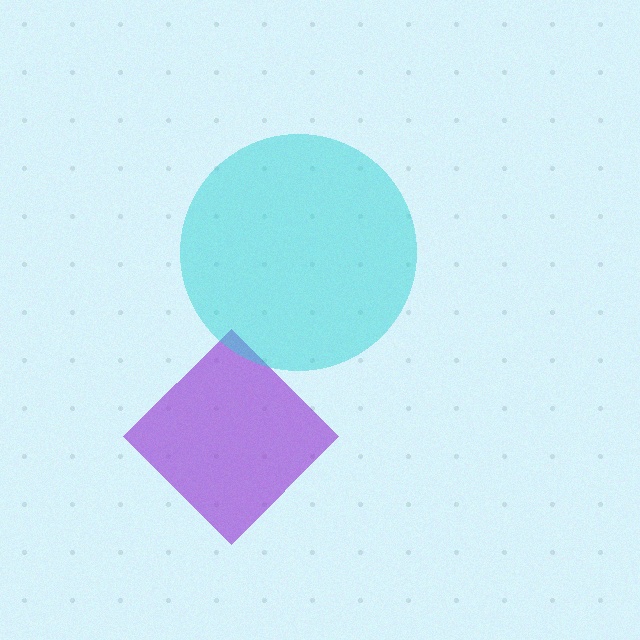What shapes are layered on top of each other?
The layered shapes are: a purple diamond, a cyan circle.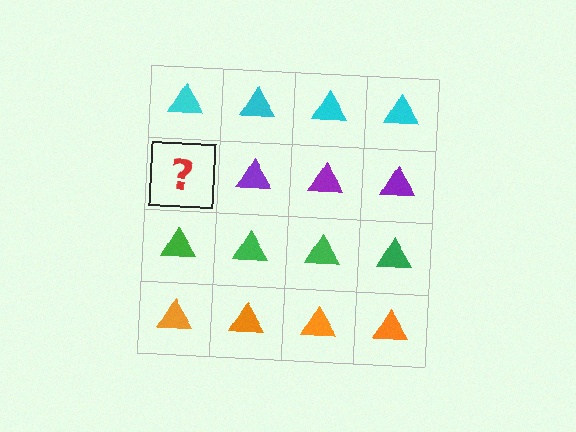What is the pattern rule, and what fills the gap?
The rule is that each row has a consistent color. The gap should be filled with a purple triangle.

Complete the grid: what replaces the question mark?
The question mark should be replaced with a purple triangle.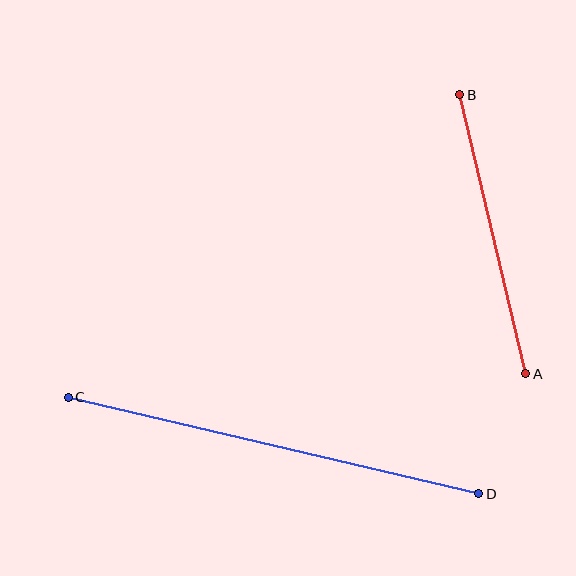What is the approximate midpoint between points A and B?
The midpoint is at approximately (493, 234) pixels.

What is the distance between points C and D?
The distance is approximately 421 pixels.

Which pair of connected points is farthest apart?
Points C and D are farthest apart.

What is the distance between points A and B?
The distance is approximately 287 pixels.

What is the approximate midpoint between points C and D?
The midpoint is at approximately (274, 446) pixels.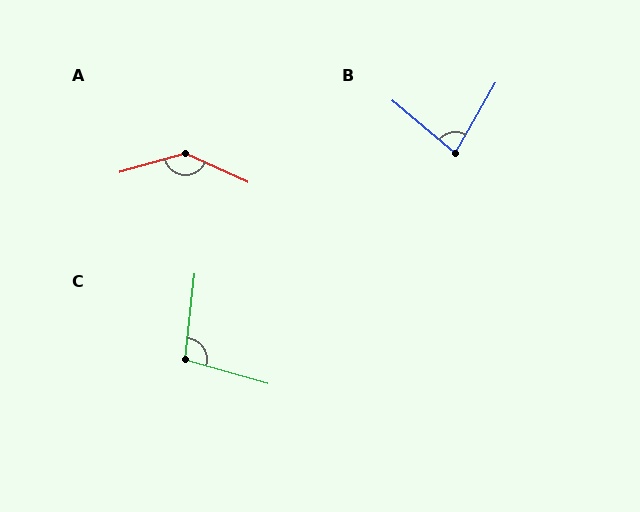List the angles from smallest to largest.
B (80°), C (100°), A (140°).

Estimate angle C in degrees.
Approximately 100 degrees.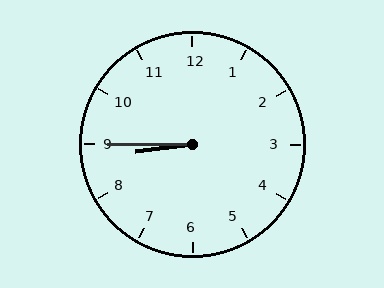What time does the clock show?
8:45.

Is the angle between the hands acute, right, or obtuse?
It is acute.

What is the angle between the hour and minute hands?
Approximately 8 degrees.